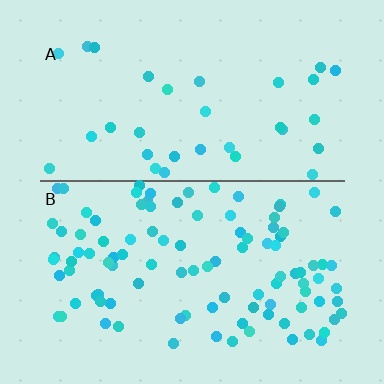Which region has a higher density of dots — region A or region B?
B (the bottom).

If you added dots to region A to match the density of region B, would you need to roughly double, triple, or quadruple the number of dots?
Approximately triple.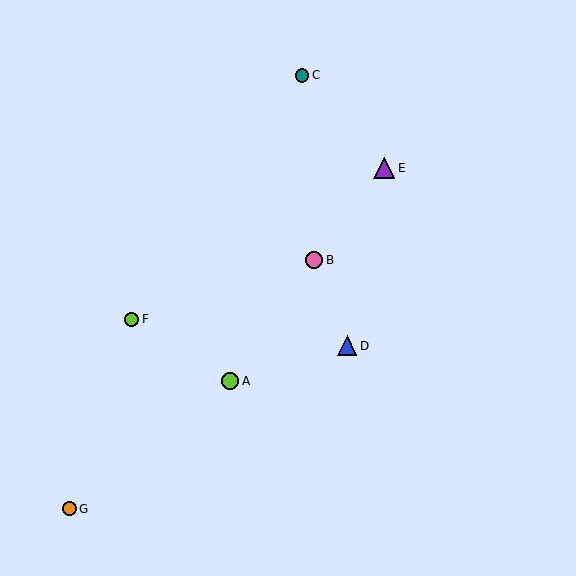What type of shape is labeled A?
Shape A is a lime circle.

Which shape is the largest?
The purple triangle (labeled E) is the largest.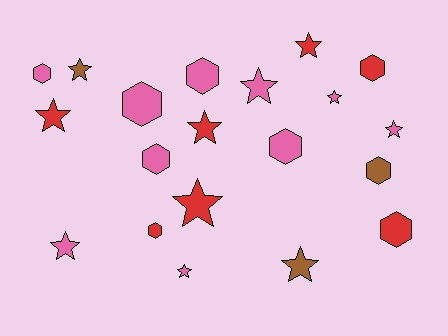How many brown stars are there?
There are 2 brown stars.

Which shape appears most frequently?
Star, with 11 objects.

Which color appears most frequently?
Pink, with 10 objects.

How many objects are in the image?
There are 20 objects.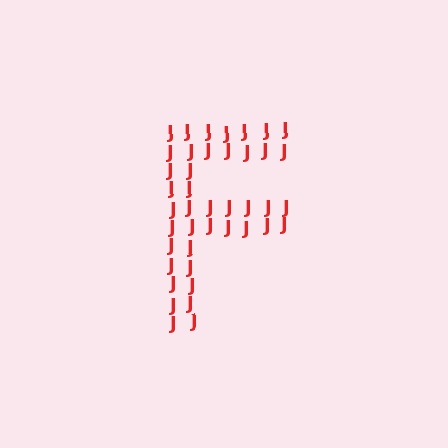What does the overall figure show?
The overall figure shows the letter F.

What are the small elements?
The small elements are letter J's.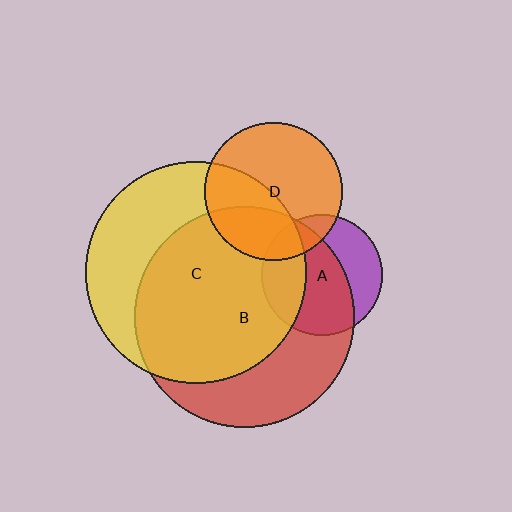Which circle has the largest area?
Circle C (yellow).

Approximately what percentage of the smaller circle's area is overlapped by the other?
Approximately 40%.